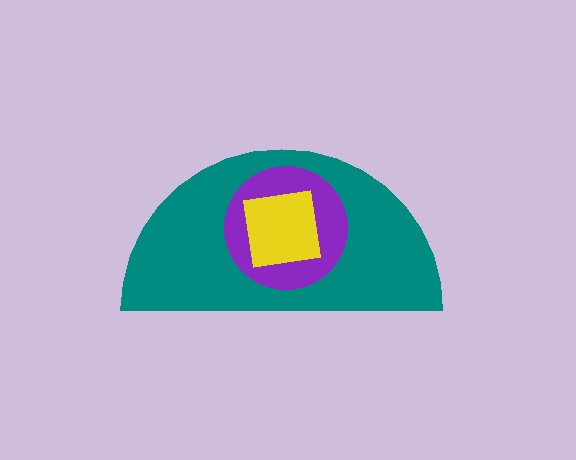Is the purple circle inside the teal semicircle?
Yes.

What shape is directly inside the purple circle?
The yellow square.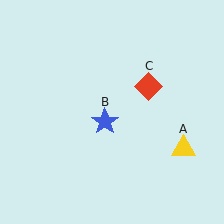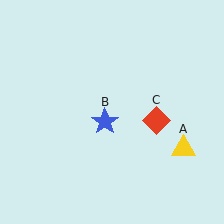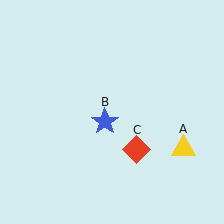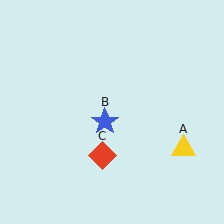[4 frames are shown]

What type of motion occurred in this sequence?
The red diamond (object C) rotated clockwise around the center of the scene.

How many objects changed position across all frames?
1 object changed position: red diamond (object C).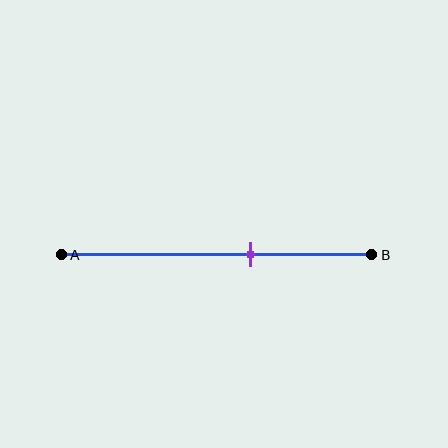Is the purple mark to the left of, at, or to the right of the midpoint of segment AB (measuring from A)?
The purple mark is to the right of the midpoint of segment AB.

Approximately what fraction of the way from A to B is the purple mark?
The purple mark is approximately 60% of the way from A to B.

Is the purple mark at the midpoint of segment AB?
No, the mark is at about 60% from A, not at the 50% midpoint.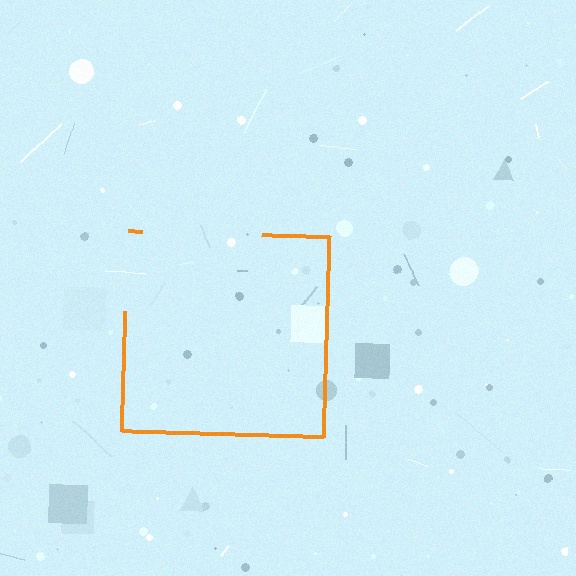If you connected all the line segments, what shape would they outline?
They would outline a square.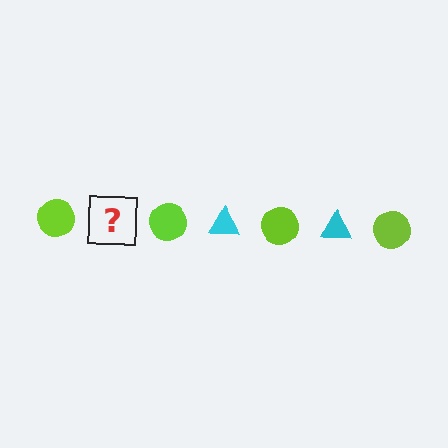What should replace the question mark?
The question mark should be replaced with a cyan triangle.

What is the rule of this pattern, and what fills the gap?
The rule is that the pattern alternates between lime circle and cyan triangle. The gap should be filled with a cyan triangle.